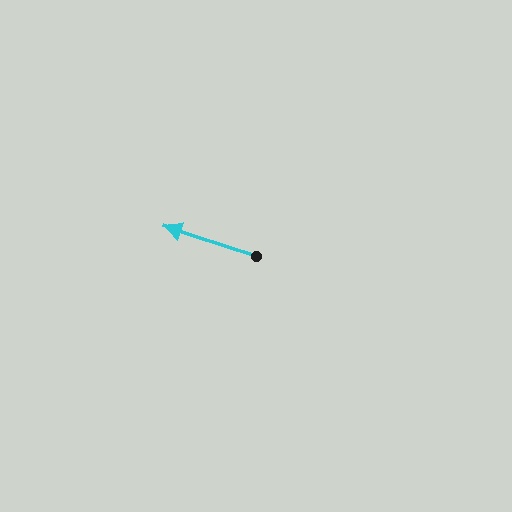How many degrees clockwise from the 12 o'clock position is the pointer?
Approximately 288 degrees.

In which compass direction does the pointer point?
West.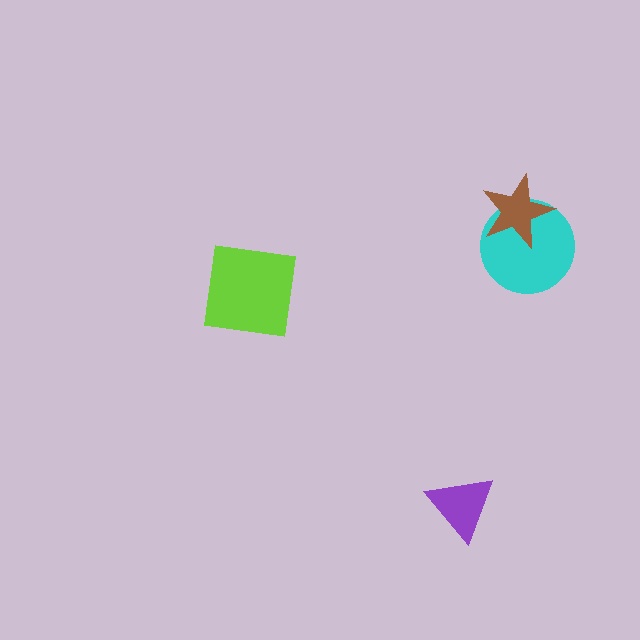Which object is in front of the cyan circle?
The brown star is in front of the cyan circle.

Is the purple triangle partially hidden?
No, no other shape covers it.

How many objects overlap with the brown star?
1 object overlaps with the brown star.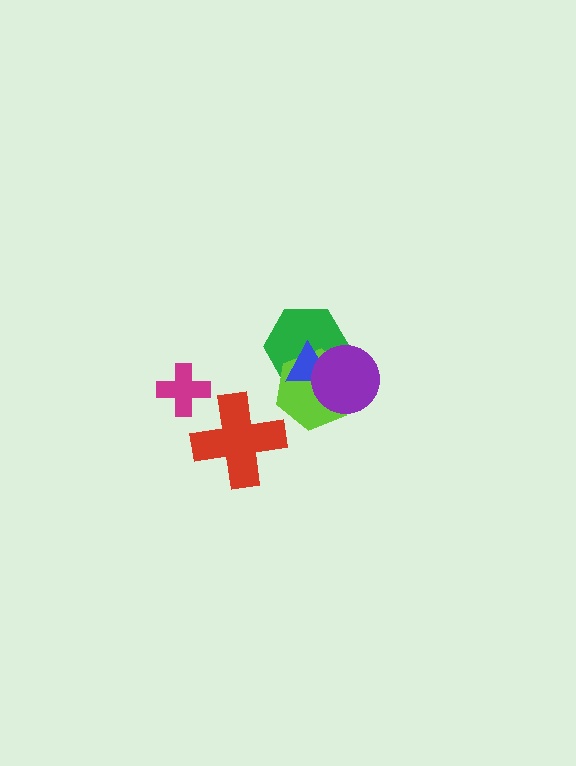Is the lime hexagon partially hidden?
Yes, it is partially covered by another shape.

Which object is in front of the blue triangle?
The purple circle is in front of the blue triangle.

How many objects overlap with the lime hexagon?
3 objects overlap with the lime hexagon.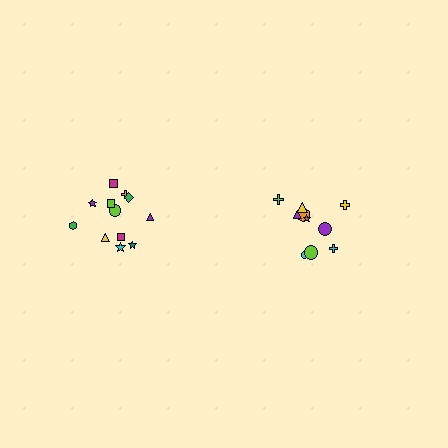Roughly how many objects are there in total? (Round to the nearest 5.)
Roughly 20 objects in total.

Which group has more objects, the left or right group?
The left group.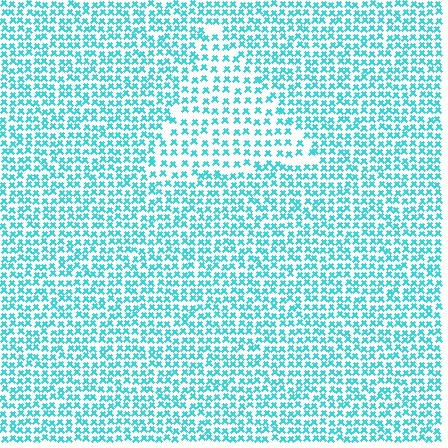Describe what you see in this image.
The image contains small cyan elements arranged at two different densities. A triangle-shaped region is visible where the elements are less densely packed than the surrounding area.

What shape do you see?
I see a triangle.